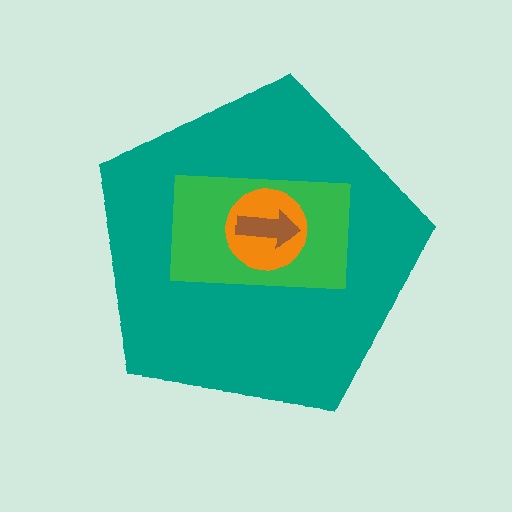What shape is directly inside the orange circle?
The brown arrow.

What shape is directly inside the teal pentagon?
The green rectangle.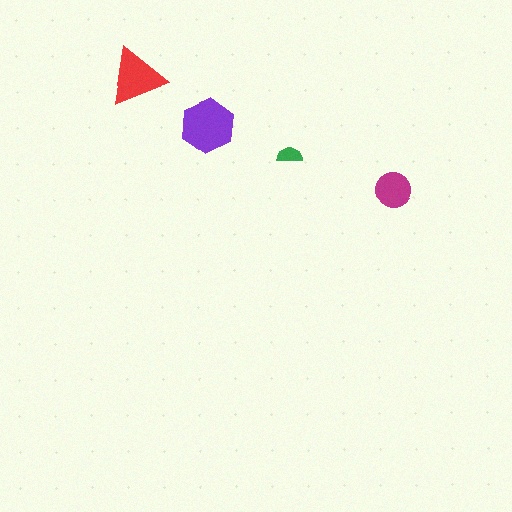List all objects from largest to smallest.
The purple hexagon, the red triangle, the magenta circle, the green semicircle.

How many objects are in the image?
There are 4 objects in the image.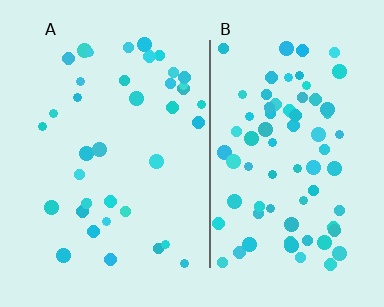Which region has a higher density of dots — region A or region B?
B (the right).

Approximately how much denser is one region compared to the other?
Approximately 1.9× — region B over region A.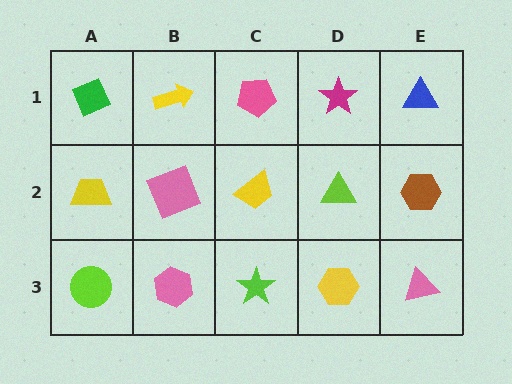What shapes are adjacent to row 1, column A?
A yellow trapezoid (row 2, column A), a yellow arrow (row 1, column B).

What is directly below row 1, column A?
A yellow trapezoid.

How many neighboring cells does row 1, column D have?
3.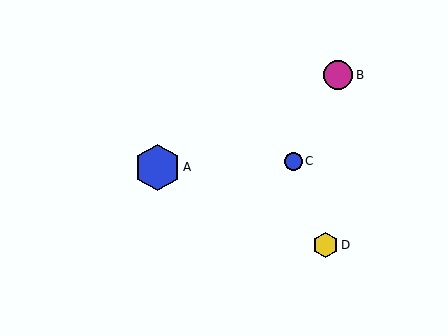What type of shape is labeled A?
Shape A is a blue hexagon.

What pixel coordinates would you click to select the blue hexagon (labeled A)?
Click at (157, 167) to select the blue hexagon A.